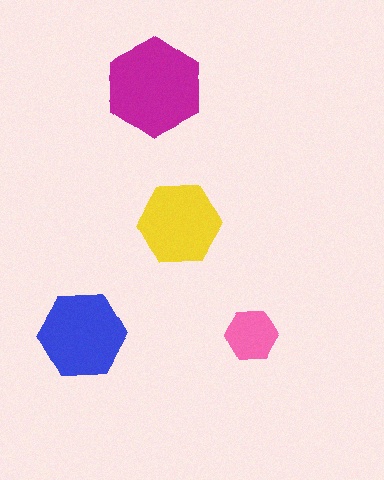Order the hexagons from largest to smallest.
the magenta one, the blue one, the yellow one, the pink one.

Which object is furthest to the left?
The blue hexagon is leftmost.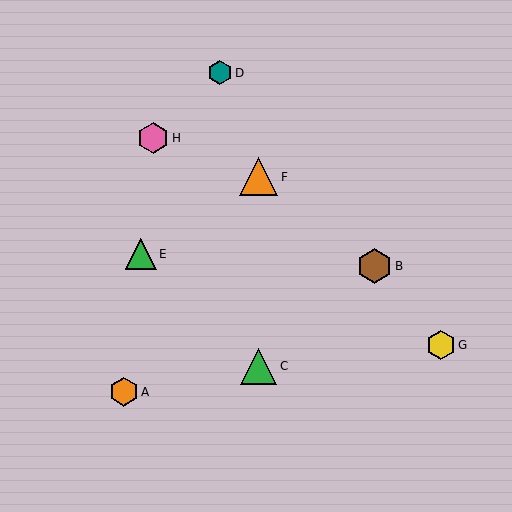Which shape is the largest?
The orange triangle (labeled F) is the largest.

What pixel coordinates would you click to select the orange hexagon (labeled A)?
Click at (124, 392) to select the orange hexagon A.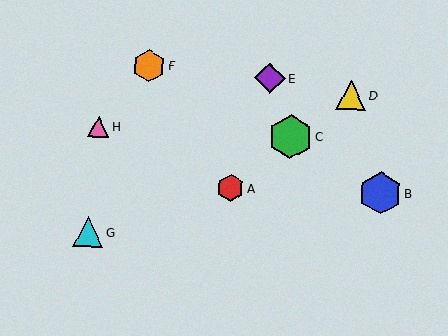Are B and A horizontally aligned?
Yes, both are at y≈193.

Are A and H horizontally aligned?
No, A is at y≈188 and H is at y≈127.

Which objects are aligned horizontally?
Objects A, B are aligned horizontally.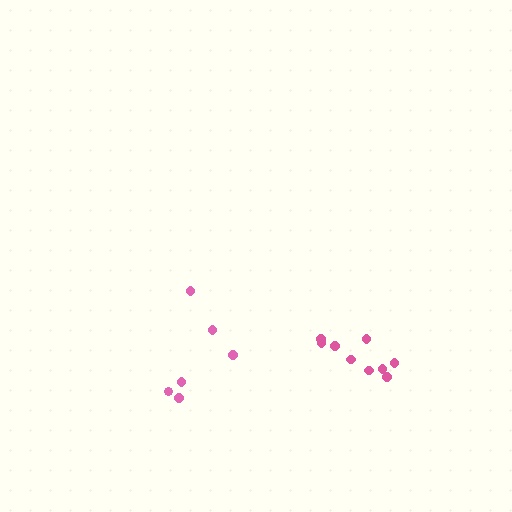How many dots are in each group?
Group 1: 9 dots, Group 2: 6 dots (15 total).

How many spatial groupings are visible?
There are 2 spatial groupings.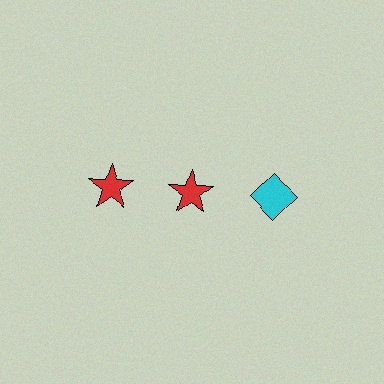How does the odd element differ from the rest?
It differs in both color (cyan instead of red) and shape (diamond instead of star).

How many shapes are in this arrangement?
There are 3 shapes arranged in a grid pattern.